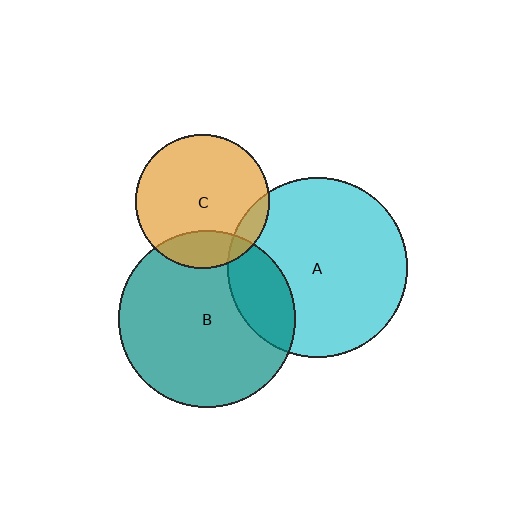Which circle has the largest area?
Circle A (cyan).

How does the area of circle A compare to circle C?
Approximately 1.8 times.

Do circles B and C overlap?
Yes.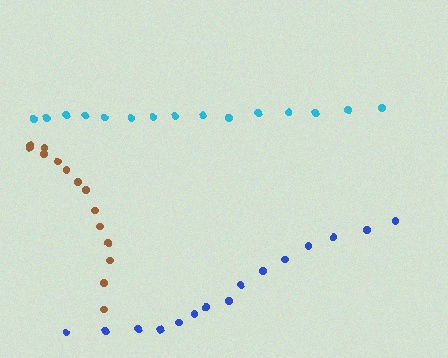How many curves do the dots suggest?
There are 3 distinct paths.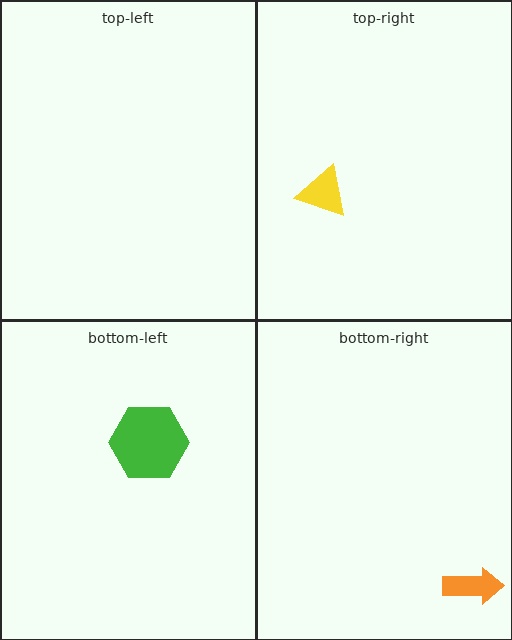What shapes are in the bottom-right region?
The orange arrow.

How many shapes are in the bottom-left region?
1.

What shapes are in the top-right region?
The yellow triangle.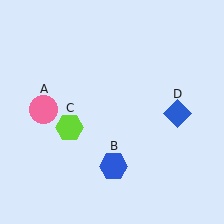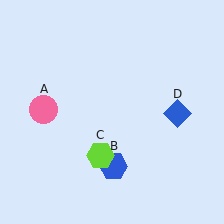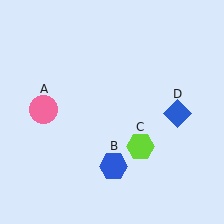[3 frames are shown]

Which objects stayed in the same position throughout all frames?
Pink circle (object A) and blue hexagon (object B) and blue diamond (object D) remained stationary.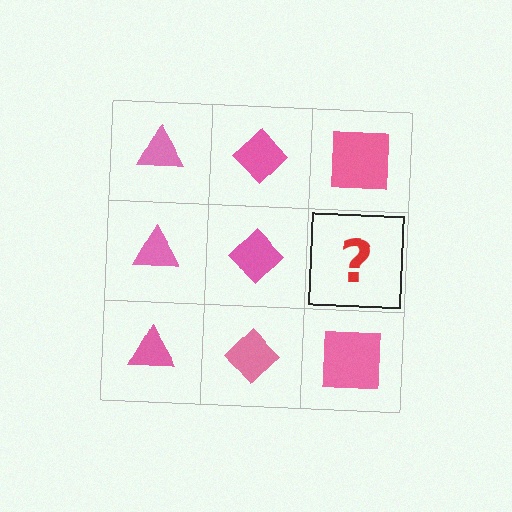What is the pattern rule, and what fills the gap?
The rule is that each column has a consistent shape. The gap should be filled with a pink square.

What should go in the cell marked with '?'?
The missing cell should contain a pink square.